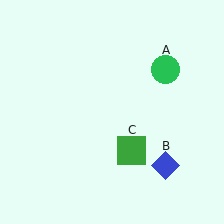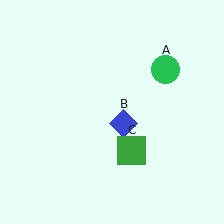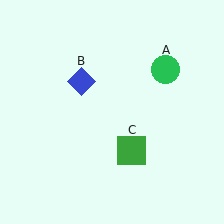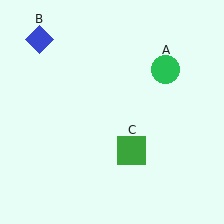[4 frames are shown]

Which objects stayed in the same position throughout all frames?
Green circle (object A) and green square (object C) remained stationary.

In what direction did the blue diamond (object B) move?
The blue diamond (object B) moved up and to the left.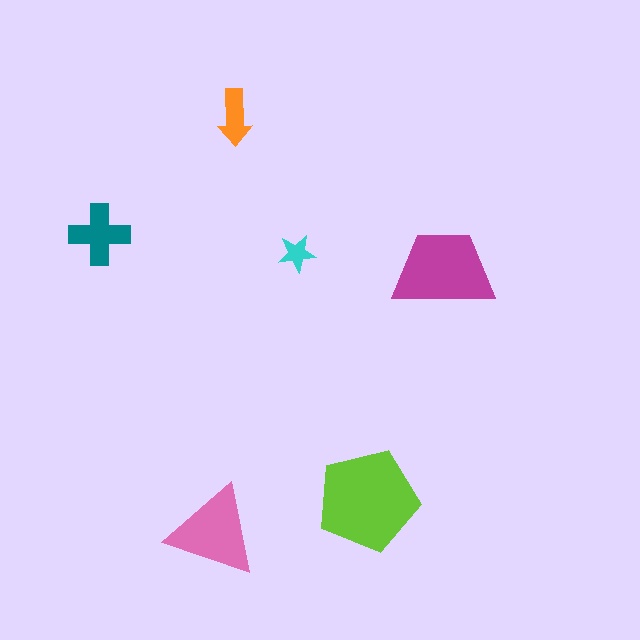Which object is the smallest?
The cyan star.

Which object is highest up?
The orange arrow is topmost.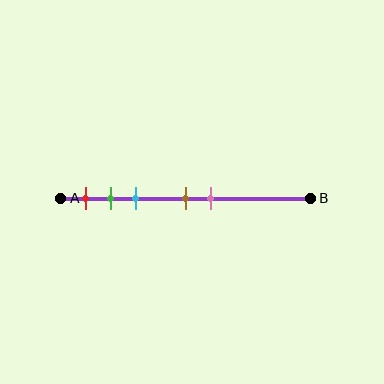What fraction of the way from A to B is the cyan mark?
The cyan mark is approximately 30% (0.3) of the way from A to B.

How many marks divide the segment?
There are 5 marks dividing the segment.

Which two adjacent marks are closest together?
The green and cyan marks are the closest adjacent pair.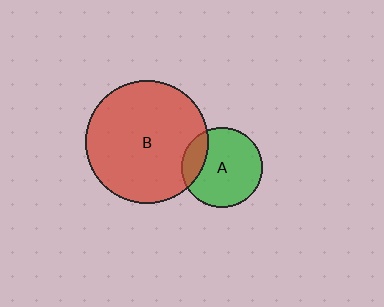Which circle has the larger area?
Circle B (red).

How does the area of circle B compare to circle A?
Approximately 2.3 times.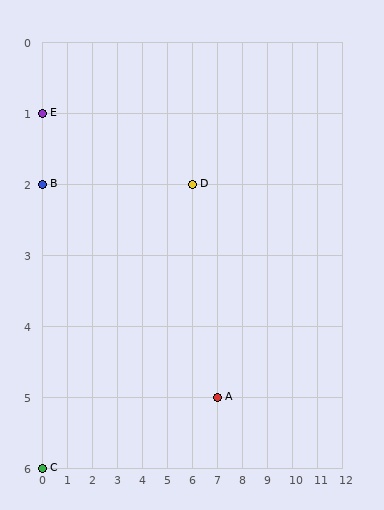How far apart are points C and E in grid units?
Points C and E are 5 rows apart.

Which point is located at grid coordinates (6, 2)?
Point D is at (6, 2).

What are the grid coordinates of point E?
Point E is at grid coordinates (0, 1).